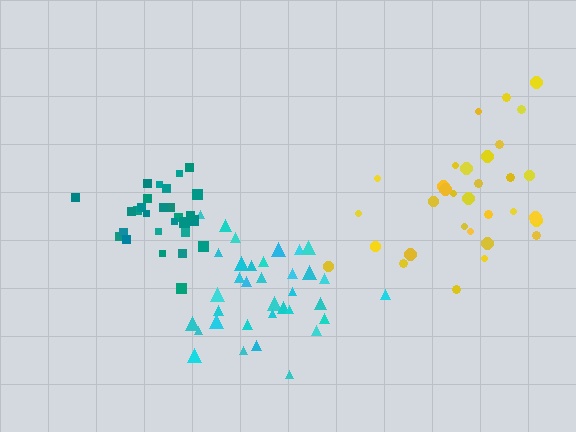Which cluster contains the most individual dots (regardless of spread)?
Cyan (35).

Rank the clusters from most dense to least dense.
teal, cyan, yellow.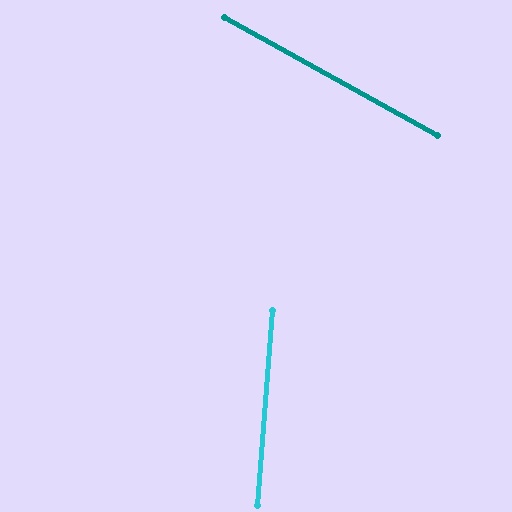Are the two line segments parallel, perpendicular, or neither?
Neither parallel nor perpendicular — they differ by about 65°.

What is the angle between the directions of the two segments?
Approximately 65 degrees.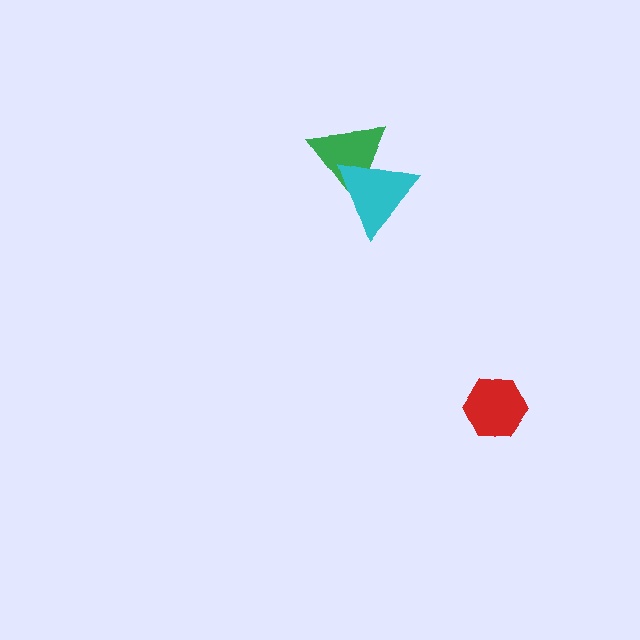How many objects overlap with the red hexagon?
0 objects overlap with the red hexagon.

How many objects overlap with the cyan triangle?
1 object overlaps with the cyan triangle.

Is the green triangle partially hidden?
Yes, it is partially covered by another shape.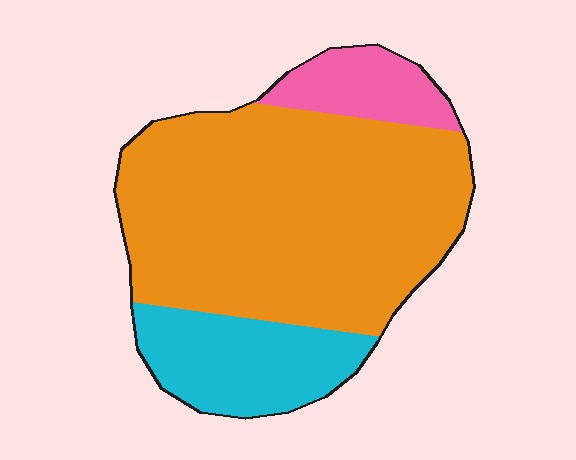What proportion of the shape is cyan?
Cyan takes up about one fifth (1/5) of the shape.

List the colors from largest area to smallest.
From largest to smallest: orange, cyan, pink.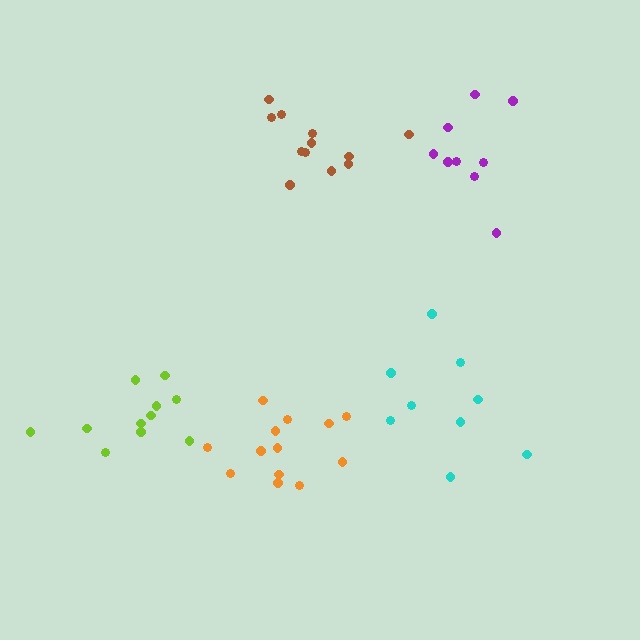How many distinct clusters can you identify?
There are 5 distinct clusters.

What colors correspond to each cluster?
The clusters are colored: cyan, lime, brown, purple, orange.